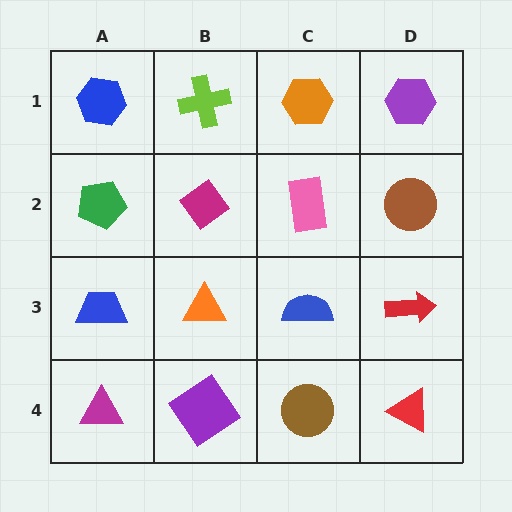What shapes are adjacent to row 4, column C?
A blue semicircle (row 3, column C), a purple diamond (row 4, column B), a red triangle (row 4, column D).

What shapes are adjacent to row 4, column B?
An orange triangle (row 3, column B), a magenta triangle (row 4, column A), a brown circle (row 4, column C).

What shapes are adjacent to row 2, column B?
A lime cross (row 1, column B), an orange triangle (row 3, column B), a green pentagon (row 2, column A), a pink rectangle (row 2, column C).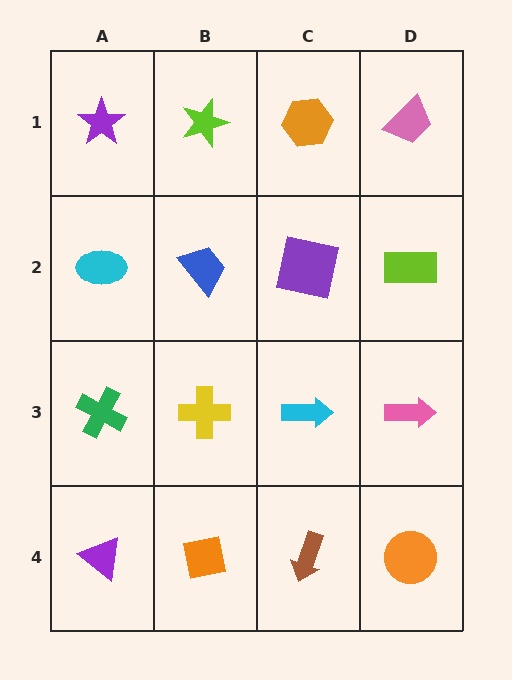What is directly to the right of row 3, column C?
A pink arrow.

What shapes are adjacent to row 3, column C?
A purple square (row 2, column C), a brown arrow (row 4, column C), a yellow cross (row 3, column B), a pink arrow (row 3, column D).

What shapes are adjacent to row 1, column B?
A blue trapezoid (row 2, column B), a purple star (row 1, column A), an orange hexagon (row 1, column C).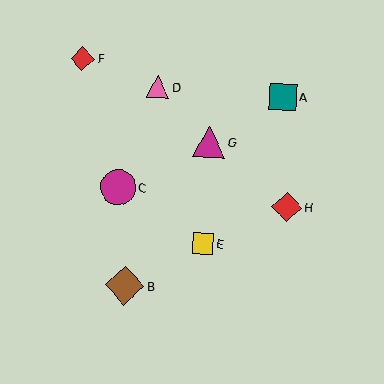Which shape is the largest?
The brown diamond (labeled B) is the largest.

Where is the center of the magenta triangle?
The center of the magenta triangle is at (209, 142).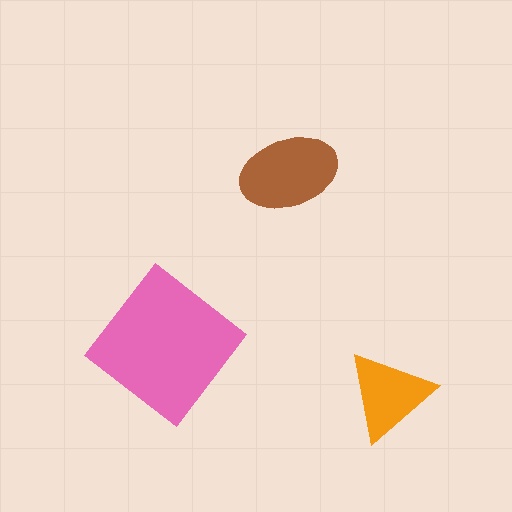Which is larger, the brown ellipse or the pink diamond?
The pink diamond.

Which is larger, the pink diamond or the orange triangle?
The pink diamond.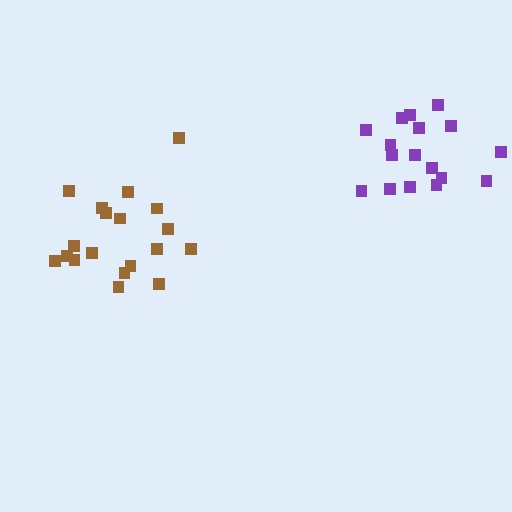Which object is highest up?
The purple cluster is topmost.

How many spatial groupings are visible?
There are 2 spatial groupings.